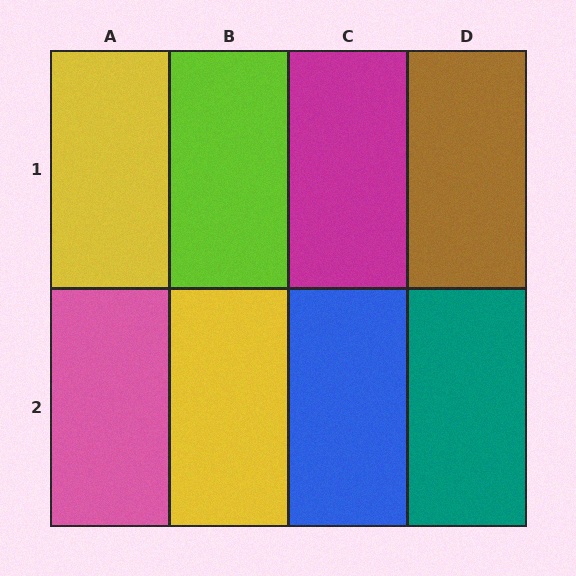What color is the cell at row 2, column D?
Teal.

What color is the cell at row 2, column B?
Yellow.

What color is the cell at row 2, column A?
Pink.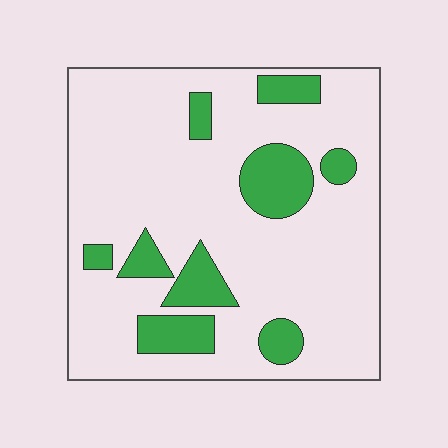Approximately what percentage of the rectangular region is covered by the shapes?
Approximately 20%.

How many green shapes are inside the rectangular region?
9.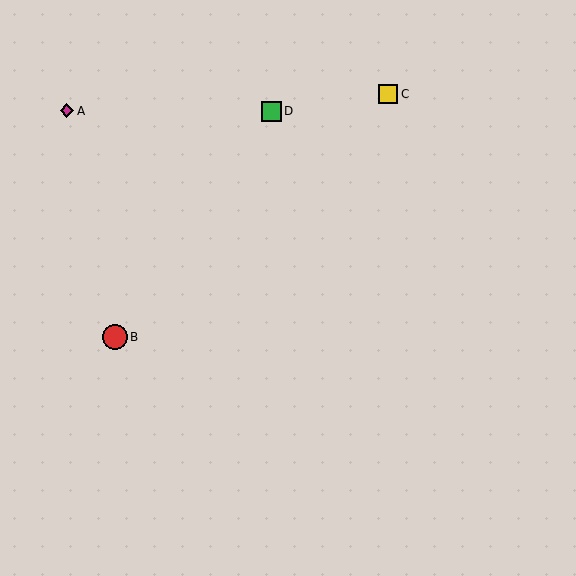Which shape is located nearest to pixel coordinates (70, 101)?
The magenta diamond (labeled A) at (67, 111) is nearest to that location.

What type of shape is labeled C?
Shape C is a yellow square.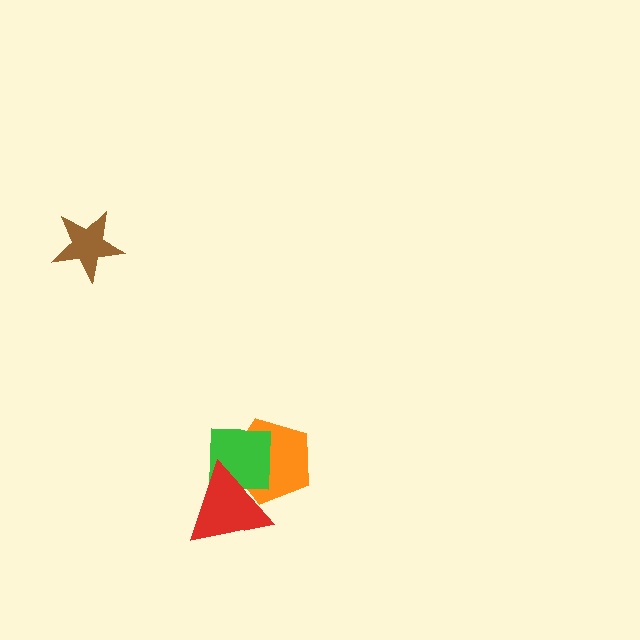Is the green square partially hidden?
Yes, it is partially covered by another shape.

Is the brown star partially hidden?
No, no other shape covers it.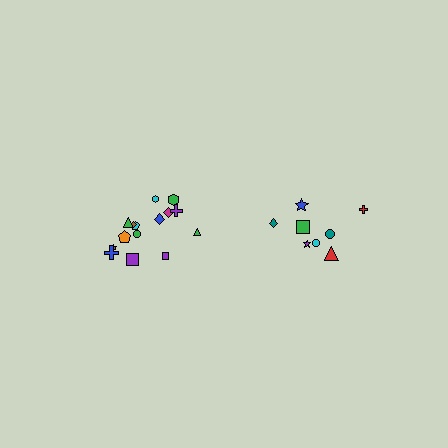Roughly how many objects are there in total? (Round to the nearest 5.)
Roughly 25 objects in total.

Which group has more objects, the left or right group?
The left group.